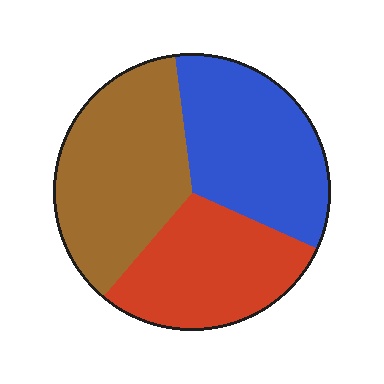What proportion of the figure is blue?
Blue takes up about one third (1/3) of the figure.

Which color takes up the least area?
Red, at roughly 30%.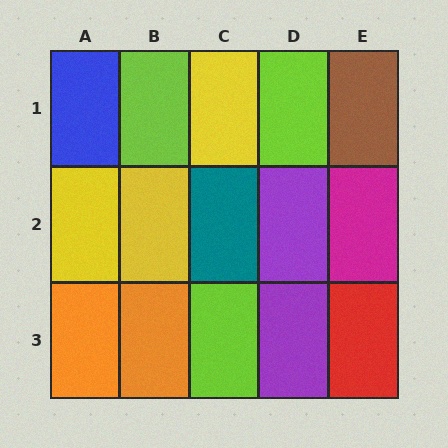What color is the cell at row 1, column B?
Lime.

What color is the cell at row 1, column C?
Yellow.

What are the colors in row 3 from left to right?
Orange, orange, lime, purple, red.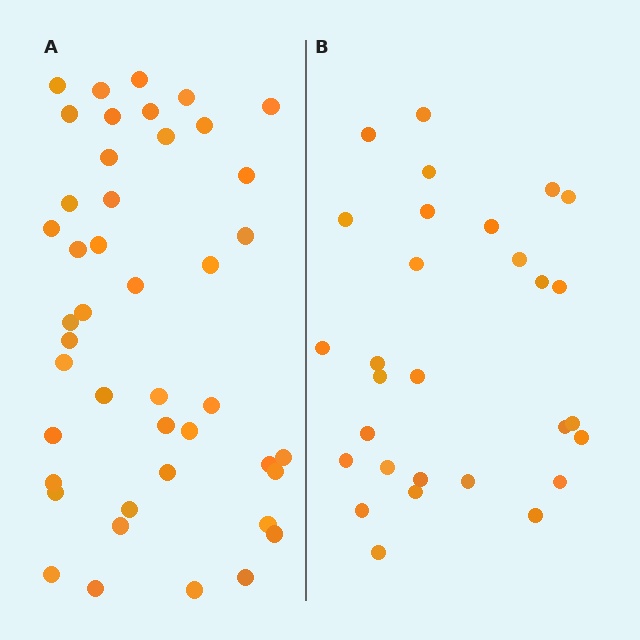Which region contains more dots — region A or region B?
Region A (the left region) has more dots.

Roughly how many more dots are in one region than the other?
Region A has approximately 15 more dots than region B.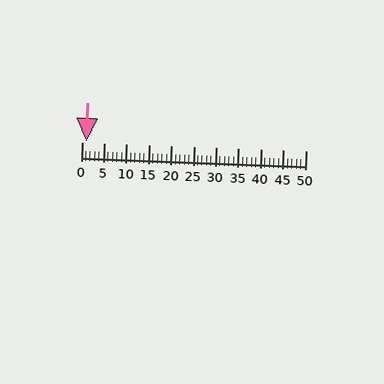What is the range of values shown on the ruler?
The ruler shows values from 0 to 50.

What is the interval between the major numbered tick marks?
The major tick marks are spaced 5 units apart.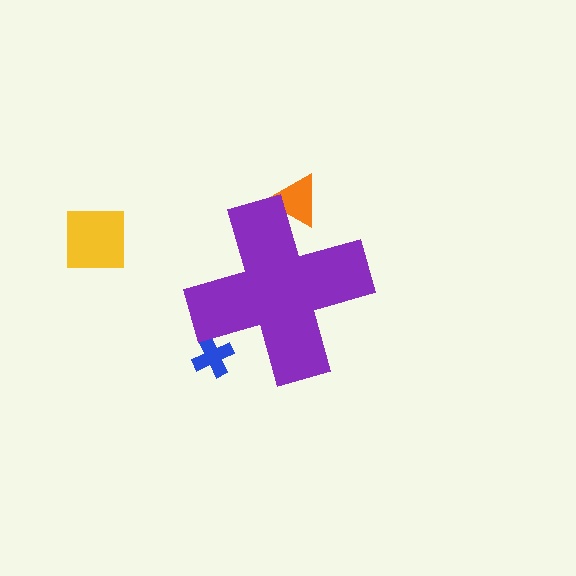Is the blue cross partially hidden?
Yes, the blue cross is partially hidden behind the purple cross.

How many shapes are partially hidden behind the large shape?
2 shapes are partially hidden.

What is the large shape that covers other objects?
A purple cross.